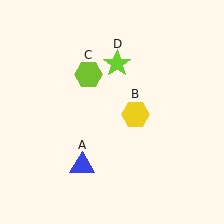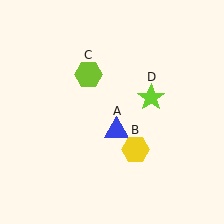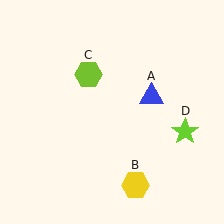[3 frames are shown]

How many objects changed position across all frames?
3 objects changed position: blue triangle (object A), yellow hexagon (object B), lime star (object D).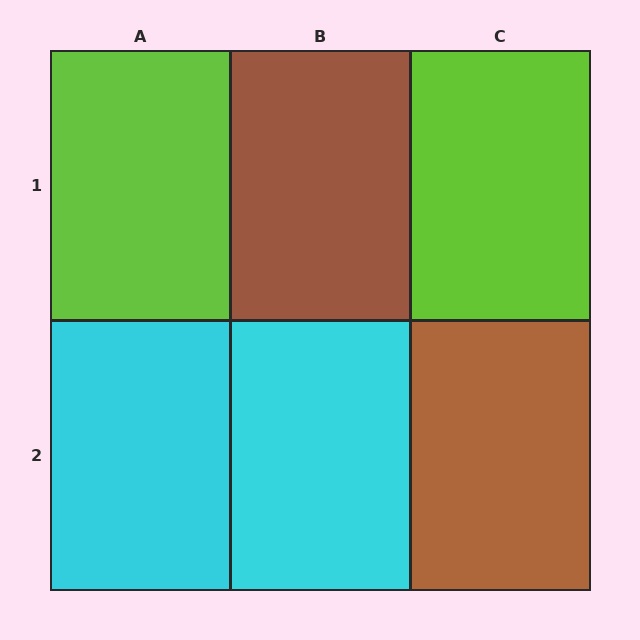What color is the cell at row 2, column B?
Cyan.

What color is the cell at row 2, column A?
Cyan.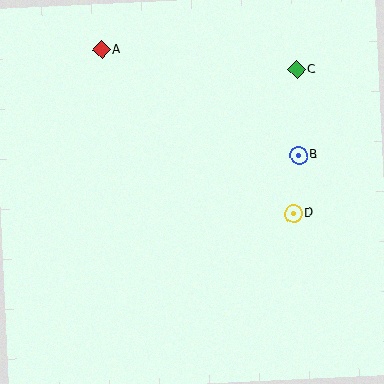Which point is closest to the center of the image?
Point D at (293, 213) is closest to the center.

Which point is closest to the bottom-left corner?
Point D is closest to the bottom-left corner.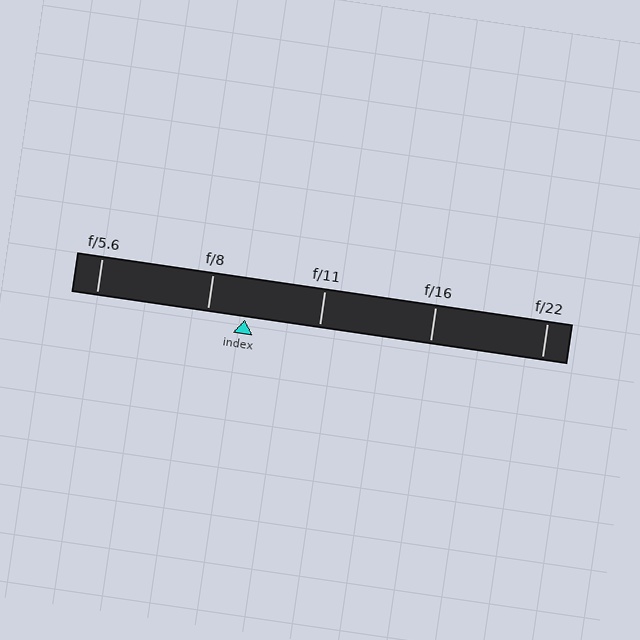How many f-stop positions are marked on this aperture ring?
There are 5 f-stop positions marked.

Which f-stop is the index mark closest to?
The index mark is closest to f/8.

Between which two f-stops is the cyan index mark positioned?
The index mark is between f/8 and f/11.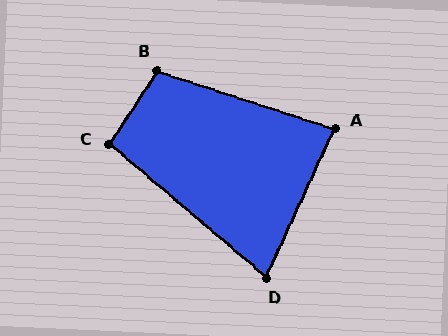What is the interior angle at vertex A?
Approximately 83 degrees (acute).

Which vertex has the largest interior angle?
B, at approximately 105 degrees.